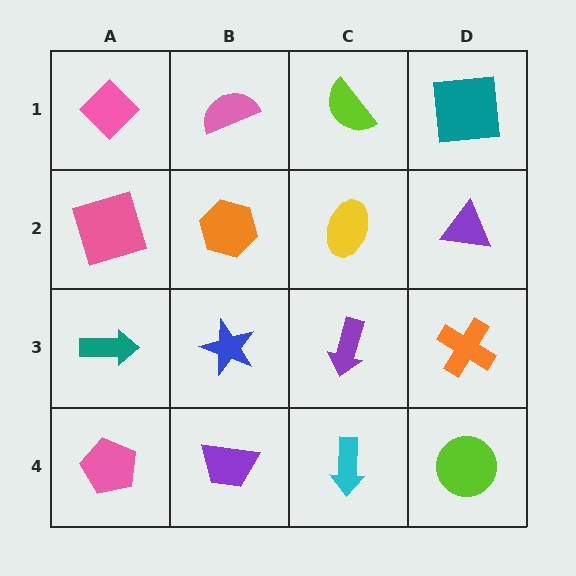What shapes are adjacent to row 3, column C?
A yellow ellipse (row 2, column C), a cyan arrow (row 4, column C), a blue star (row 3, column B), an orange cross (row 3, column D).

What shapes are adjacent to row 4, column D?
An orange cross (row 3, column D), a cyan arrow (row 4, column C).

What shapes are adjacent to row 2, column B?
A pink semicircle (row 1, column B), a blue star (row 3, column B), a pink square (row 2, column A), a yellow ellipse (row 2, column C).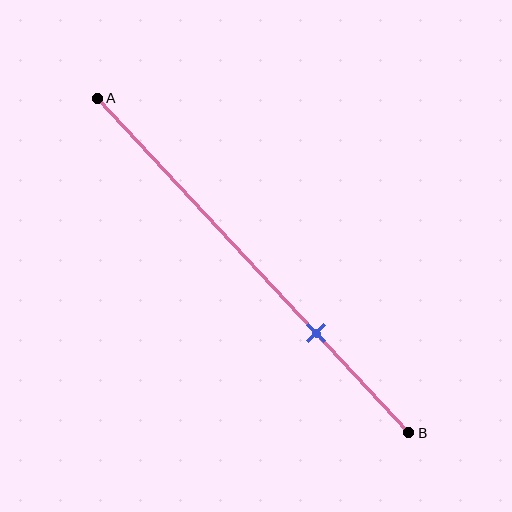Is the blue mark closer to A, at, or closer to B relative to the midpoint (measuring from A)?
The blue mark is closer to point B than the midpoint of segment AB.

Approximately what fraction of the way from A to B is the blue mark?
The blue mark is approximately 70% of the way from A to B.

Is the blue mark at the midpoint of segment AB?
No, the mark is at about 70% from A, not at the 50% midpoint.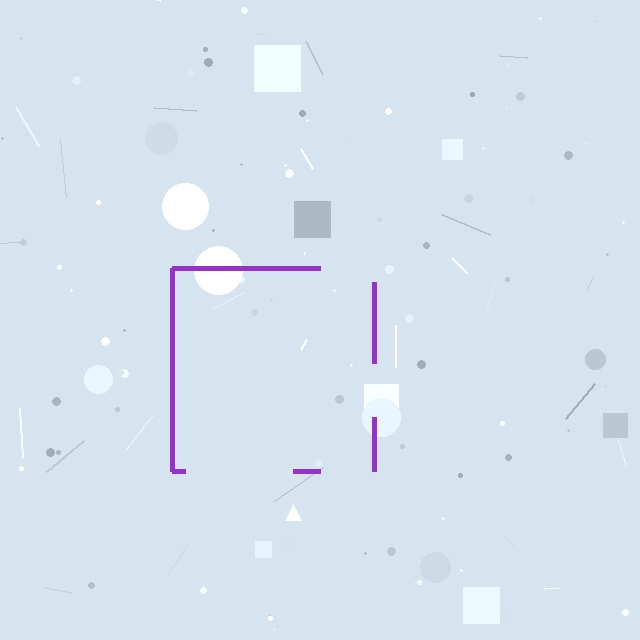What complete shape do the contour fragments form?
The contour fragments form a square.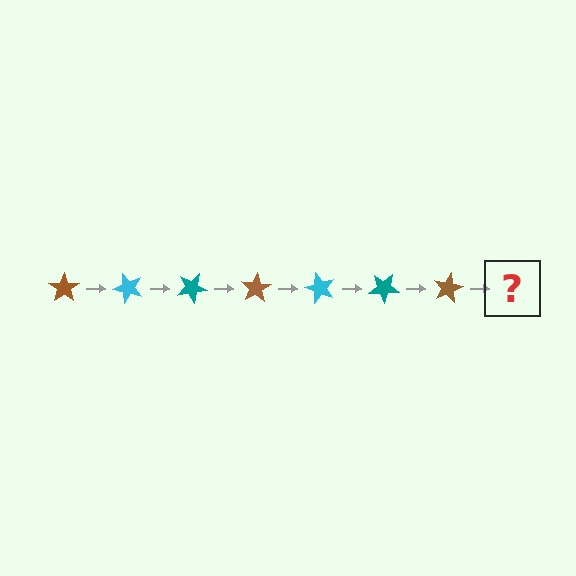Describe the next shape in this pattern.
It should be a cyan star, rotated 350 degrees from the start.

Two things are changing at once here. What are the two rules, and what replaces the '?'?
The two rules are that it rotates 50 degrees each step and the color cycles through brown, cyan, and teal. The '?' should be a cyan star, rotated 350 degrees from the start.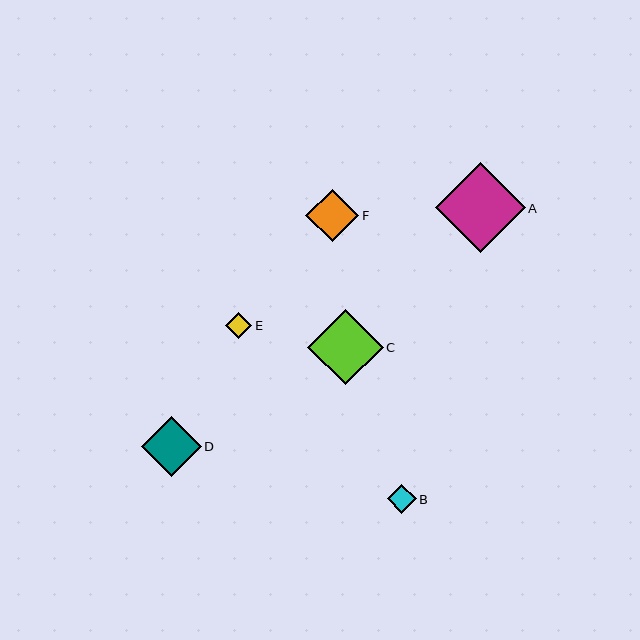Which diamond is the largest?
Diamond A is the largest with a size of approximately 89 pixels.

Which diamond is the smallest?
Diamond E is the smallest with a size of approximately 26 pixels.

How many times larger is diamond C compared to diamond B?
Diamond C is approximately 2.6 times the size of diamond B.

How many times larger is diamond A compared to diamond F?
Diamond A is approximately 1.7 times the size of diamond F.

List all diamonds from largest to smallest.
From largest to smallest: A, C, D, F, B, E.